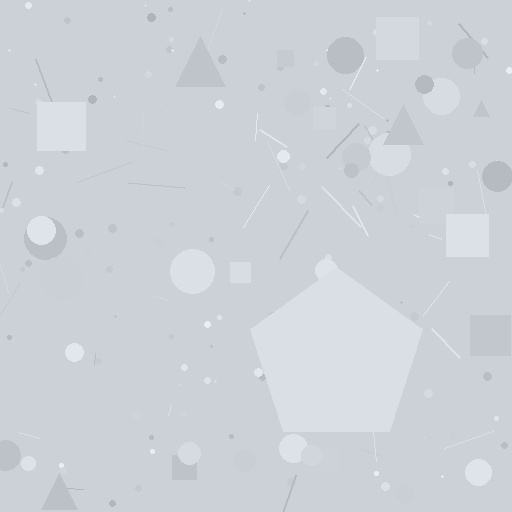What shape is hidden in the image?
A pentagon is hidden in the image.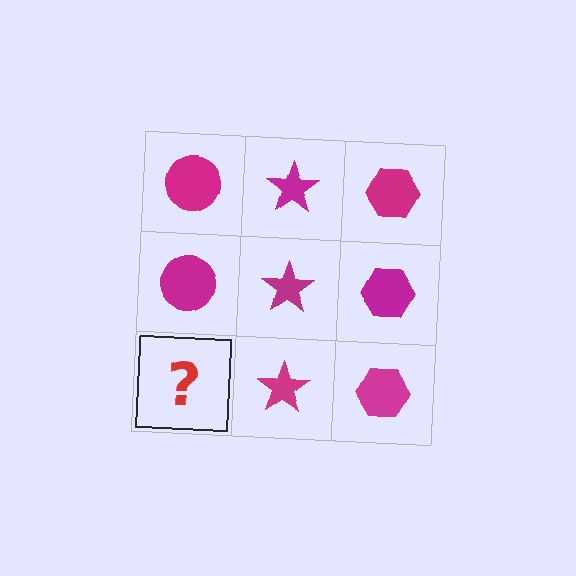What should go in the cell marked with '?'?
The missing cell should contain a magenta circle.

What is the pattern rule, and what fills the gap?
The rule is that each column has a consistent shape. The gap should be filled with a magenta circle.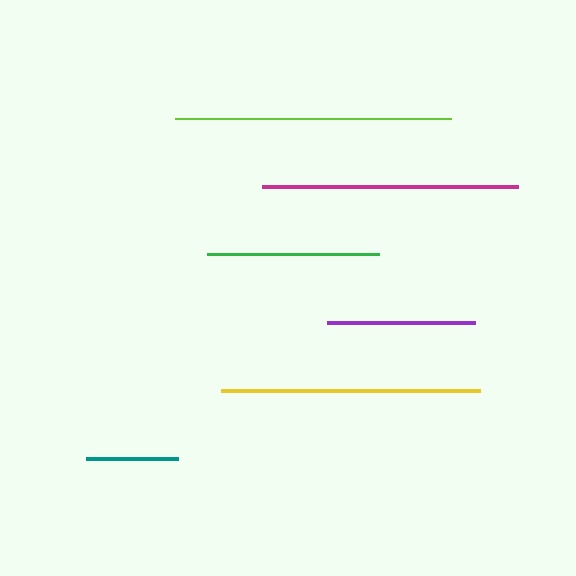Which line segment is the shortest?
The teal line is the shortest at approximately 92 pixels.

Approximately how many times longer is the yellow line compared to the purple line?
The yellow line is approximately 1.8 times the length of the purple line.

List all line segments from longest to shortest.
From longest to shortest: lime, yellow, magenta, green, purple, teal.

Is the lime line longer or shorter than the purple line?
The lime line is longer than the purple line.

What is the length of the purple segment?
The purple segment is approximately 148 pixels long.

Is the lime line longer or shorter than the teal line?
The lime line is longer than the teal line.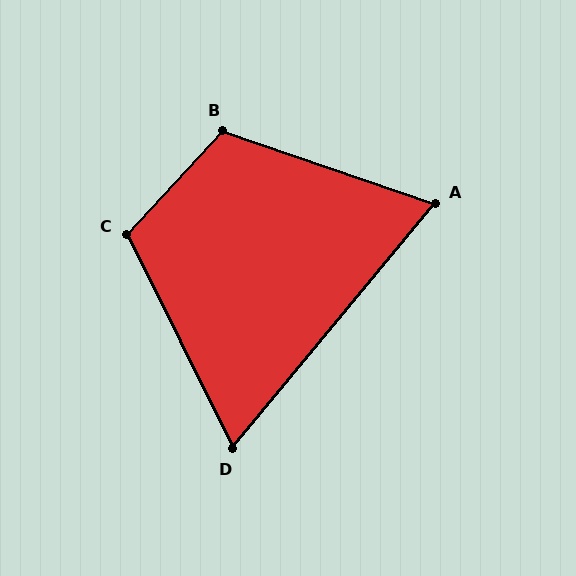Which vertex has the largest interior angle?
B, at approximately 114 degrees.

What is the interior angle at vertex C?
Approximately 111 degrees (obtuse).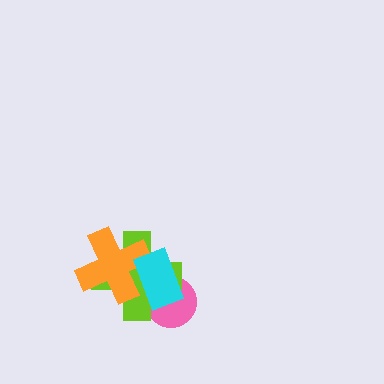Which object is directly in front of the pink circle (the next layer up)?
The lime cross is directly in front of the pink circle.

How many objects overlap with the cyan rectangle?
3 objects overlap with the cyan rectangle.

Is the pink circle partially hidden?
Yes, it is partially covered by another shape.